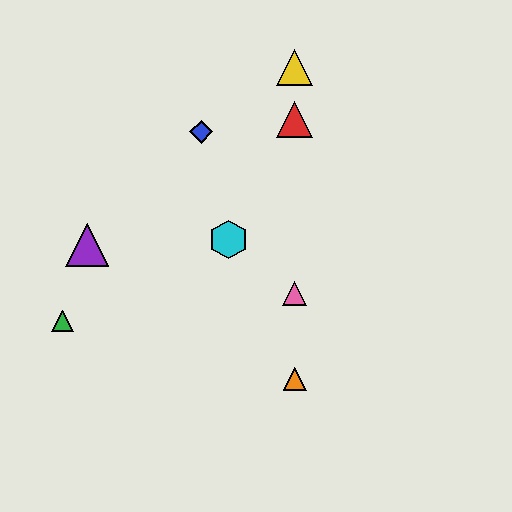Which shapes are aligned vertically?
The red triangle, the yellow triangle, the orange triangle, the pink triangle are aligned vertically.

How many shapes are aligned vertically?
4 shapes (the red triangle, the yellow triangle, the orange triangle, the pink triangle) are aligned vertically.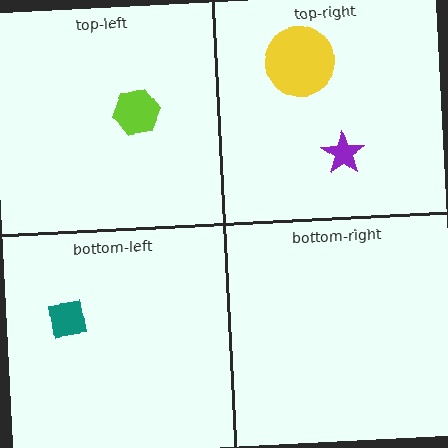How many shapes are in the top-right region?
2.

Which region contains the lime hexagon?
The top-left region.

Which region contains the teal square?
The bottom-left region.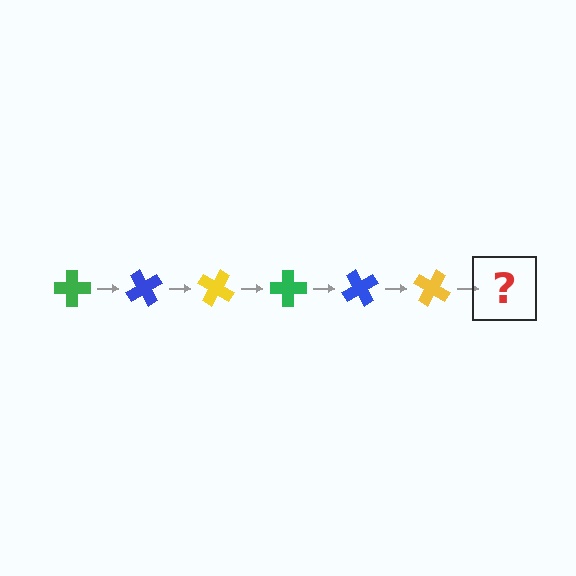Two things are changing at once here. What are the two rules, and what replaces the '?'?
The two rules are that it rotates 60 degrees each step and the color cycles through green, blue, and yellow. The '?' should be a green cross, rotated 360 degrees from the start.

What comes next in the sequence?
The next element should be a green cross, rotated 360 degrees from the start.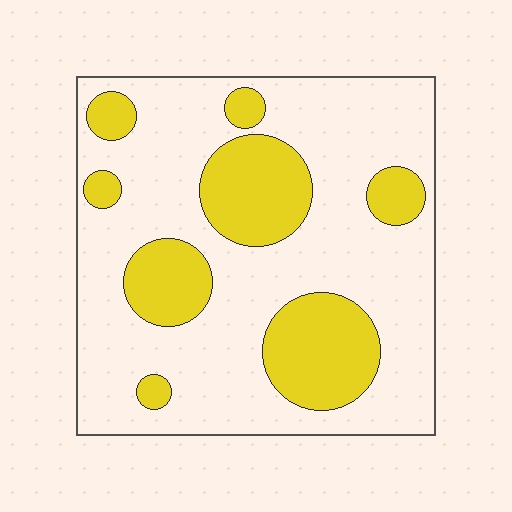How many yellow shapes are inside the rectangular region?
8.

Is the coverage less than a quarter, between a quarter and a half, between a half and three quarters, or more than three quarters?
Between a quarter and a half.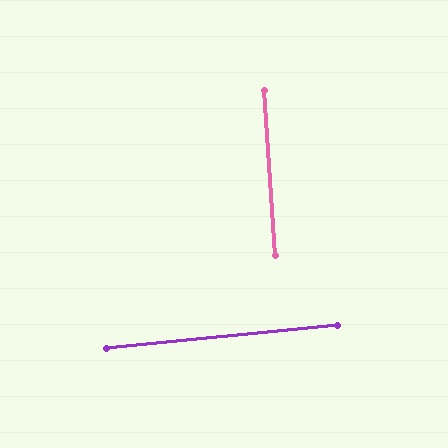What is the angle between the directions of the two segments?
Approximately 88 degrees.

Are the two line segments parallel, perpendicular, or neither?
Perpendicular — they meet at approximately 88°.